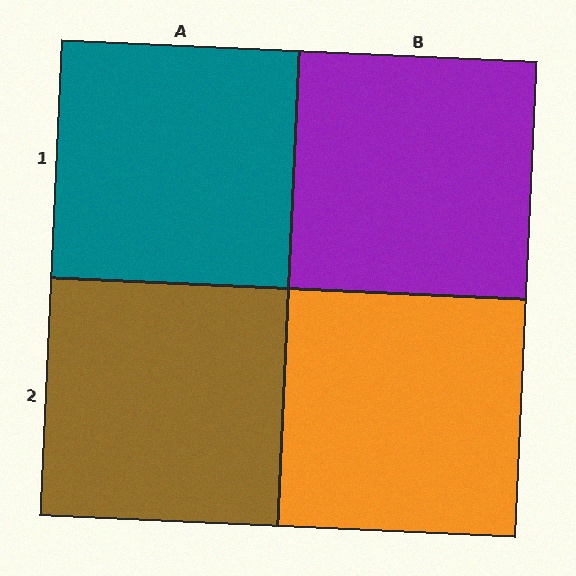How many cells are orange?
1 cell is orange.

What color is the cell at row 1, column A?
Teal.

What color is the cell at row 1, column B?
Purple.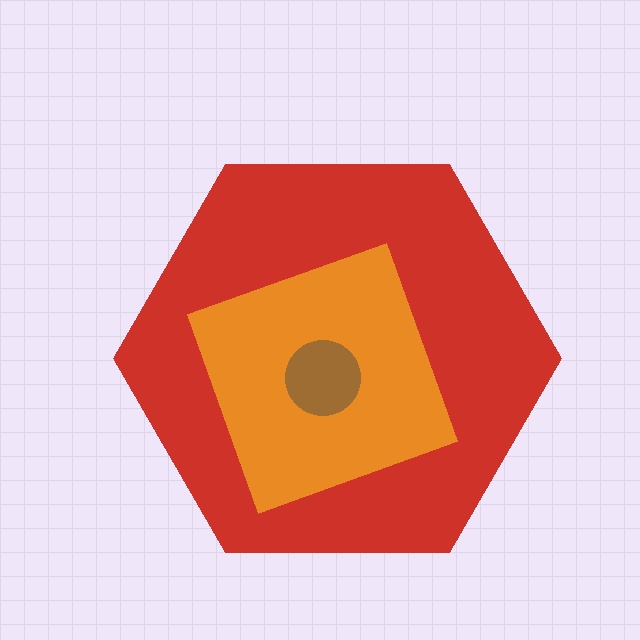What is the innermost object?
The brown circle.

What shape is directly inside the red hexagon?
The orange diamond.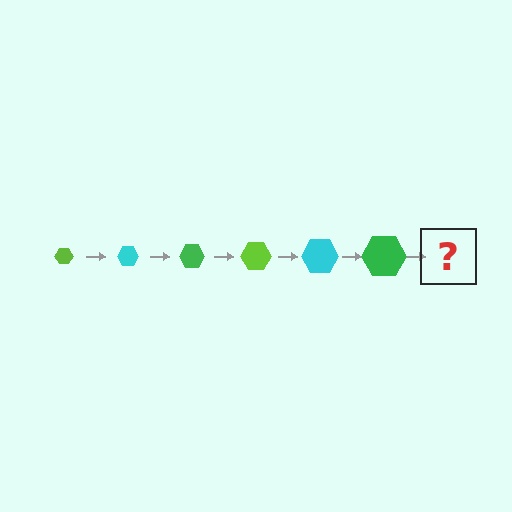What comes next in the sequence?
The next element should be a lime hexagon, larger than the previous one.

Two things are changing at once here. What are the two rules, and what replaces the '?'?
The two rules are that the hexagon grows larger each step and the color cycles through lime, cyan, and green. The '?' should be a lime hexagon, larger than the previous one.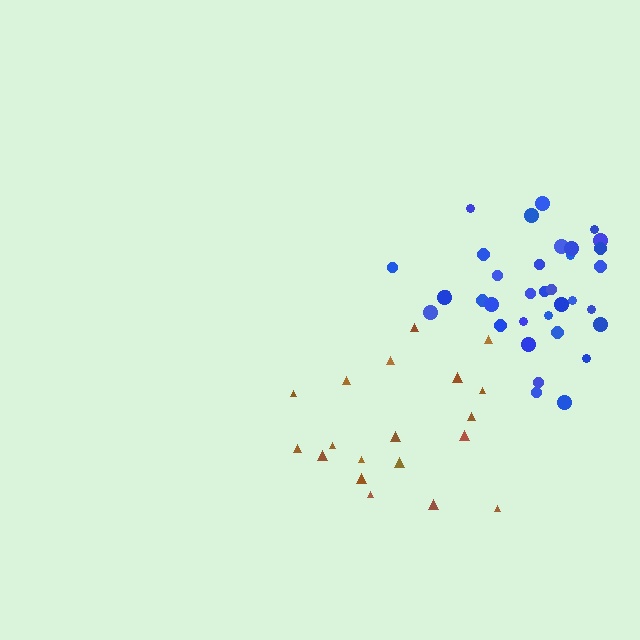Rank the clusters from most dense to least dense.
blue, brown.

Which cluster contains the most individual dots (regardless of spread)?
Blue (35).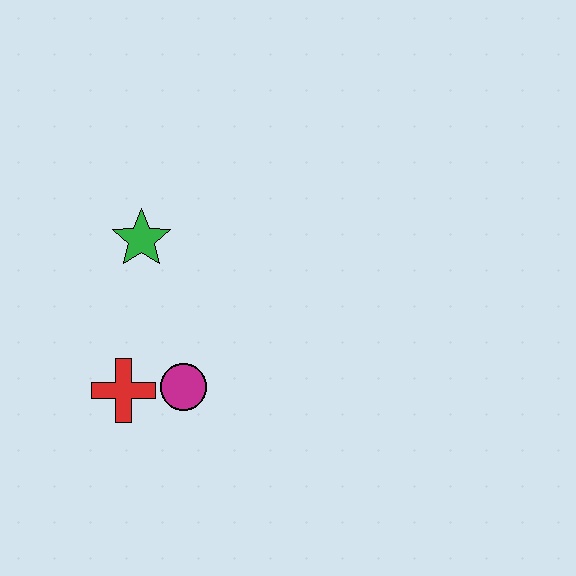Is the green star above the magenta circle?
Yes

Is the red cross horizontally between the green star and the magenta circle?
No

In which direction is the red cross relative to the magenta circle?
The red cross is to the left of the magenta circle.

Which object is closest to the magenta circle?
The red cross is closest to the magenta circle.